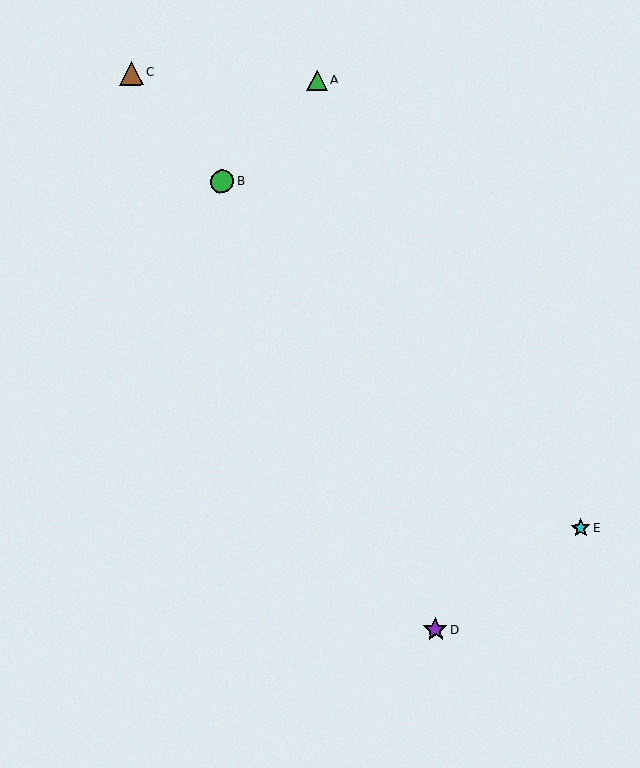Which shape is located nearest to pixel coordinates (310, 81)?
The green triangle (labeled A) at (317, 80) is nearest to that location.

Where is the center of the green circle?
The center of the green circle is at (222, 182).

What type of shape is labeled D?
Shape D is a purple star.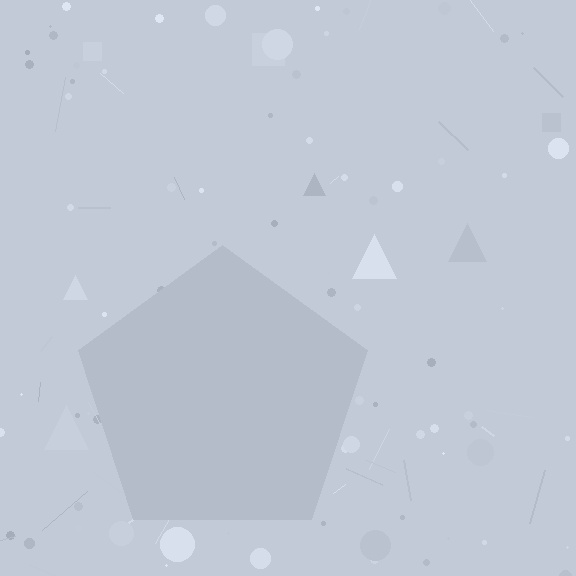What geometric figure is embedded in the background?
A pentagon is embedded in the background.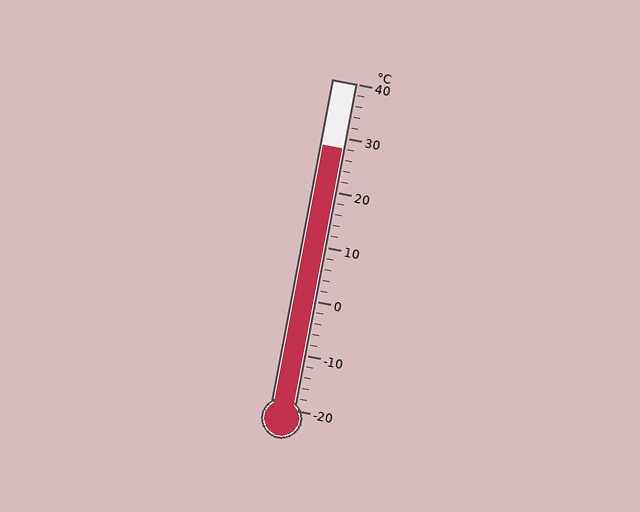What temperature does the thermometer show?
The thermometer shows approximately 28°C.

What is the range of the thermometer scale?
The thermometer scale ranges from -20°C to 40°C.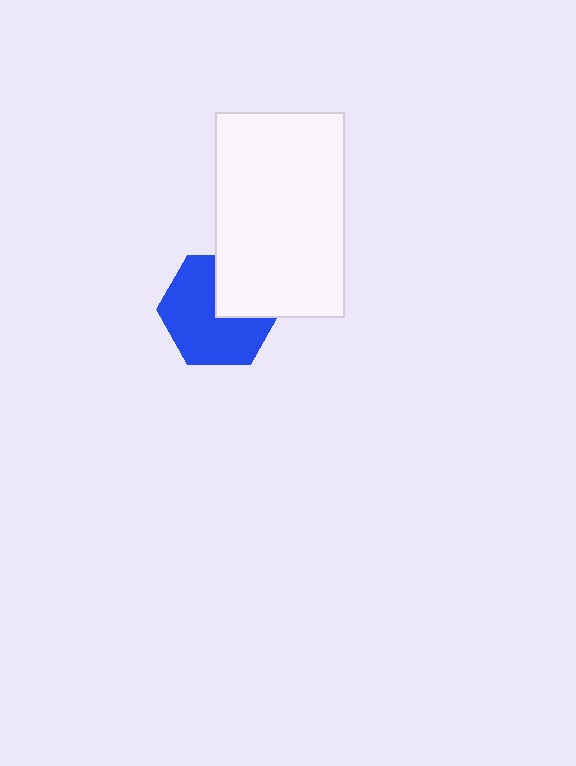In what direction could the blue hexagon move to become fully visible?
The blue hexagon could move toward the lower-left. That would shift it out from behind the white rectangle entirely.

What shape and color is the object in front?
The object in front is a white rectangle.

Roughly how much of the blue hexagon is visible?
Most of it is visible (roughly 69%).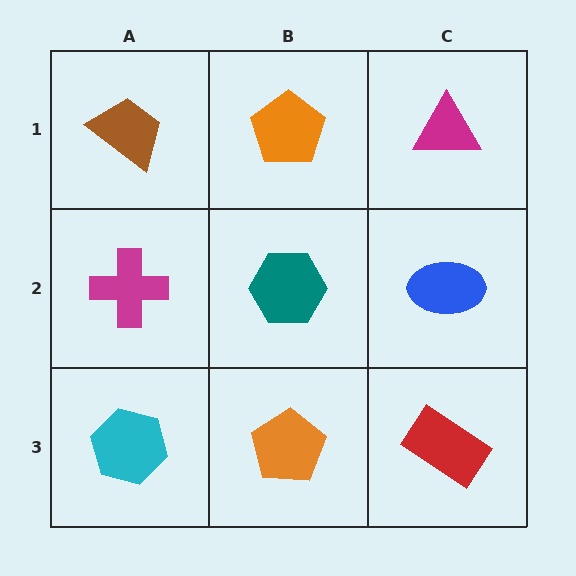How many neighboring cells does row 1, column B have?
3.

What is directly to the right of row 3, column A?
An orange pentagon.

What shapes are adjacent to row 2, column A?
A brown trapezoid (row 1, column A), a cyan hexagon (row 3, column A), a teal hexagon (row 2, column B).